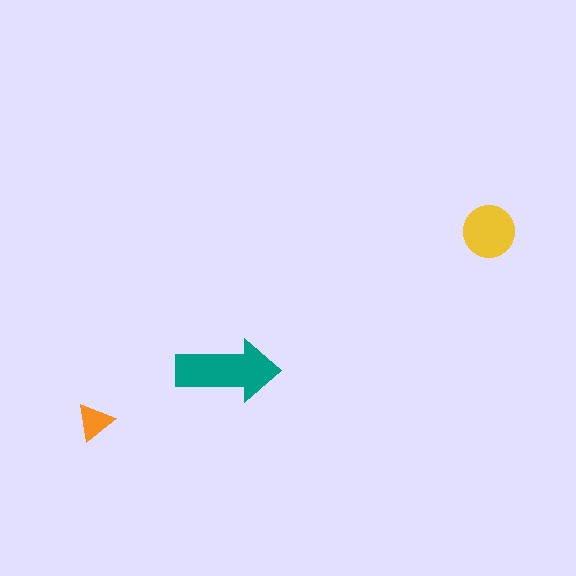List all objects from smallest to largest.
The orange triangle, the yellow circle, the teal arrow.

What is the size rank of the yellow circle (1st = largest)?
2nd.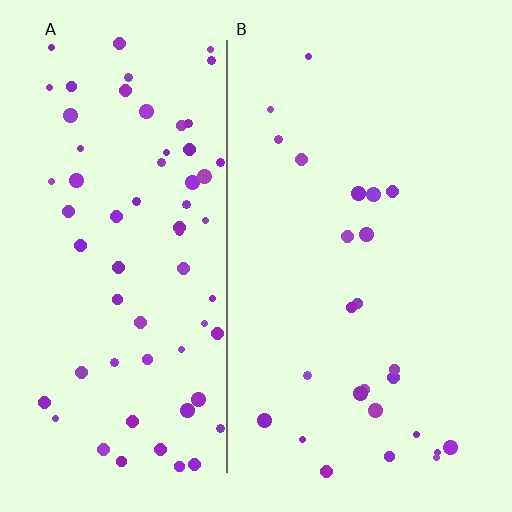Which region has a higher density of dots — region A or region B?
A (the left).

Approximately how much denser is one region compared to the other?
Approximately 2.7× — region A over region B.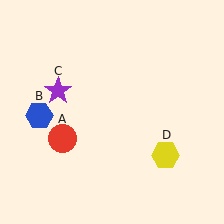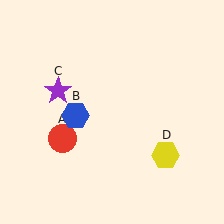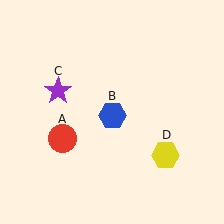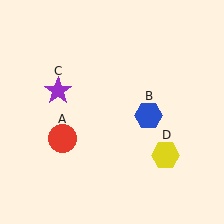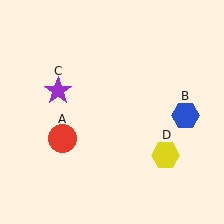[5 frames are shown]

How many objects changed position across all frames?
1 object changed position: blue hexagon (object B).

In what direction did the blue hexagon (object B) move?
The blue hexagon (object B) moved right.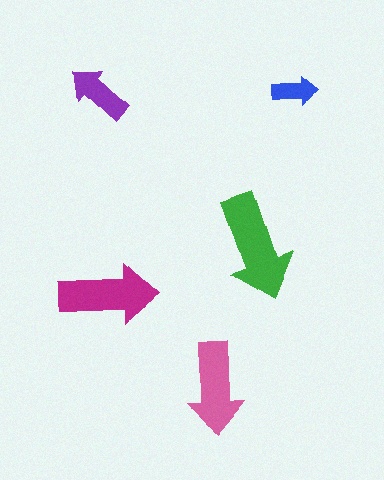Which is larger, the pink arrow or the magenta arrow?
The magenta one.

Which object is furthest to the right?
The blue arrow is rightmost.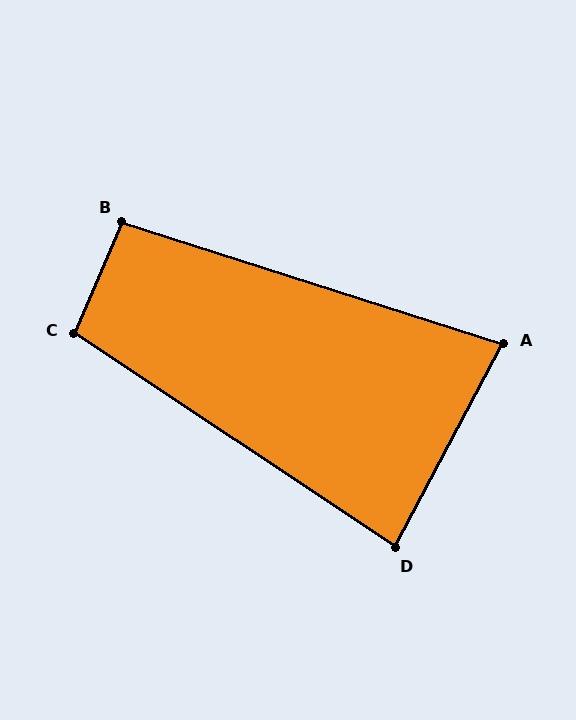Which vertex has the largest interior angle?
C, at approximately 100 degrees.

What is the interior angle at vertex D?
Approximately 84 degrees (acute).